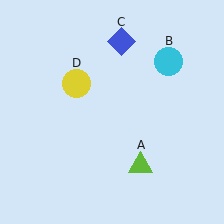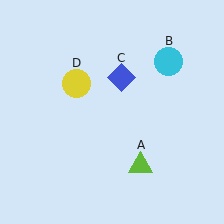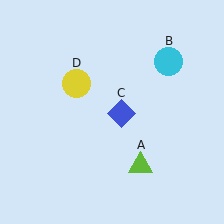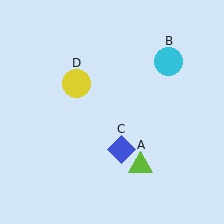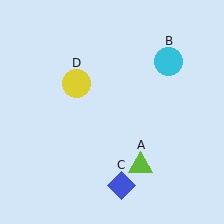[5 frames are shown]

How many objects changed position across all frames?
1 object changed position: blue diamond (object C).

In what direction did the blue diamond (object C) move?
The blue diamond (object C) moved down.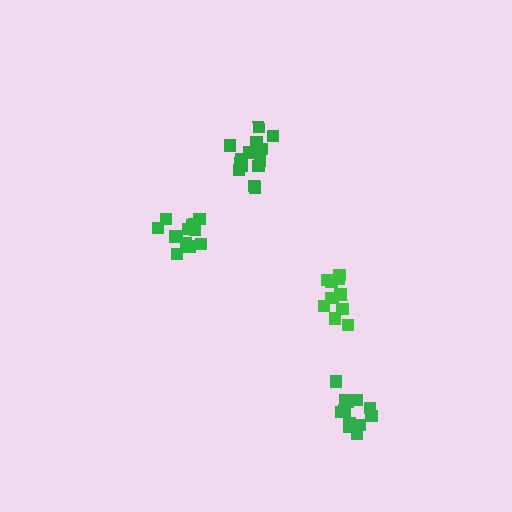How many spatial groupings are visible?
There are 4 spatial groupings.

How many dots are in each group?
Group 1: 14 dots, Group 2: 13 dots, Group 3: 13 dots, Group 4: 10 dots (50 total).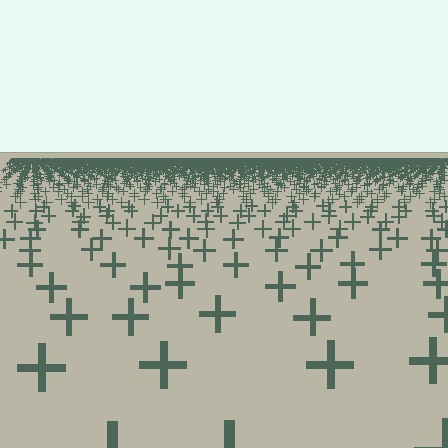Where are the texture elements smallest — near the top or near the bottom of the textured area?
Near the top.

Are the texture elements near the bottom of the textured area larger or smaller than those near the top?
Larger. Near the bottom, elements are closer to the viewer and appear at a bigger on-screen size.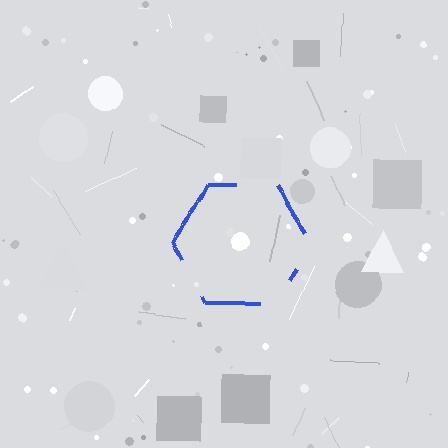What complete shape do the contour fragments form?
The contour fragments form a hexagon.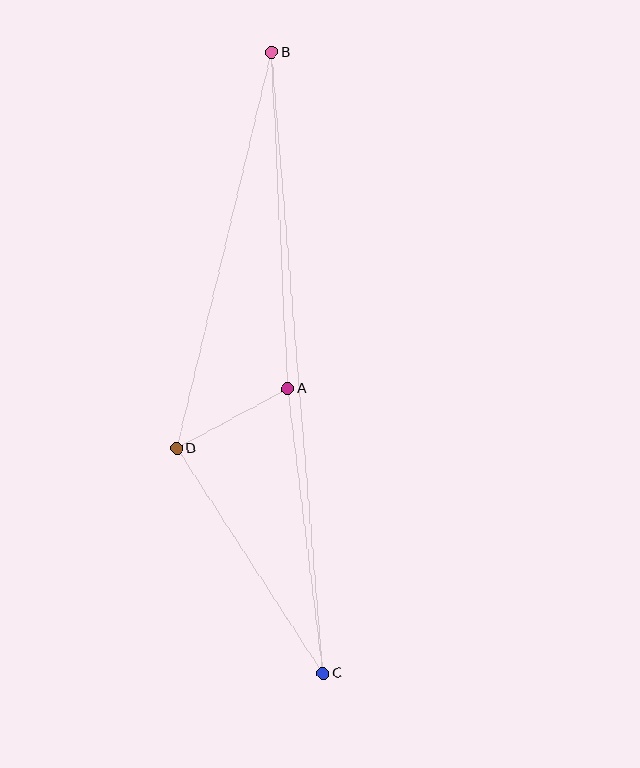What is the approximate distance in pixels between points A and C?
The distance between A and C is approximately 287 pixels.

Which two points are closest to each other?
Points A and D are closest to each other.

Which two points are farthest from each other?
Points B and C are farthest from each other.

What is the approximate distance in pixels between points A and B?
The distance between A and B is approximately 337 pixels.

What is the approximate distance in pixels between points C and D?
The distance between C and D is approximately 268 pixels.